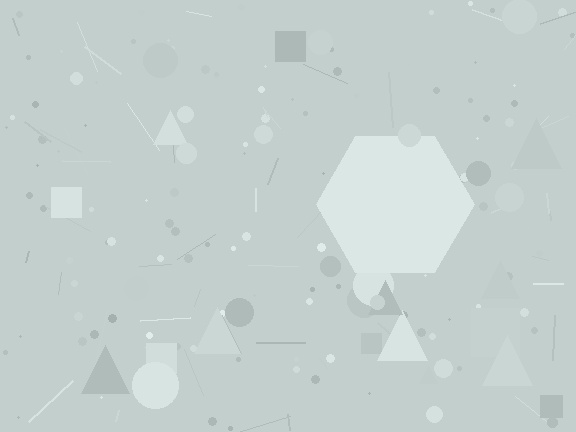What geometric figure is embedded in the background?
A hexagon is embedded in the background.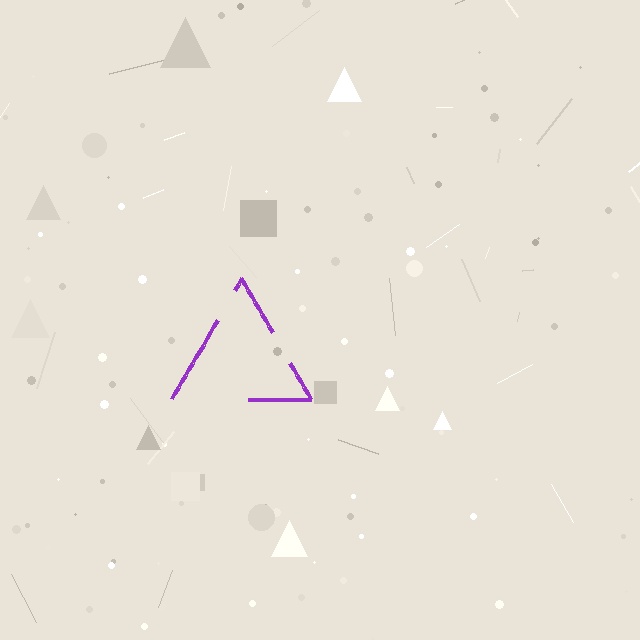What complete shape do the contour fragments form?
The contour fragments form a triangle.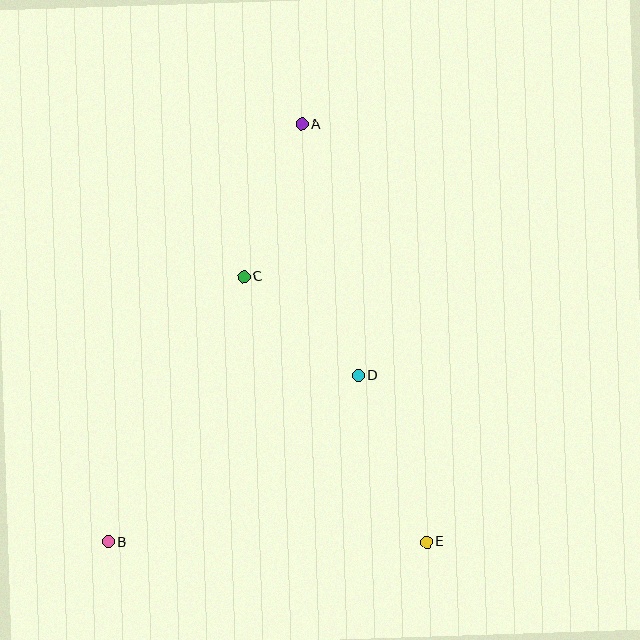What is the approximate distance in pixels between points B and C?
The distance between B and C is approximately 298 pixels.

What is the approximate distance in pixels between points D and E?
The distance between D and E is approximately 180 pixels.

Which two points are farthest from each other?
Points A and B are farthest from each other.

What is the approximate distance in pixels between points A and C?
The distance between A and C is approximately 163 pixels.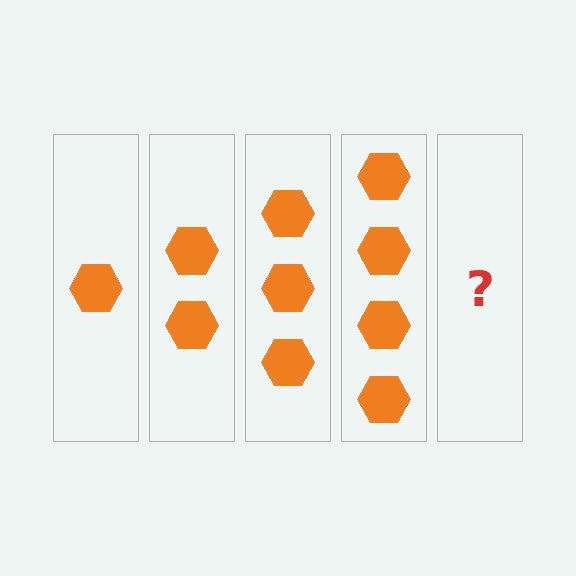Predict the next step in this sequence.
The next step is 5 hexagons.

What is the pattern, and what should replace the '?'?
The pattern is that each step adds one more hexagon. The '?' should be 5 hexagons.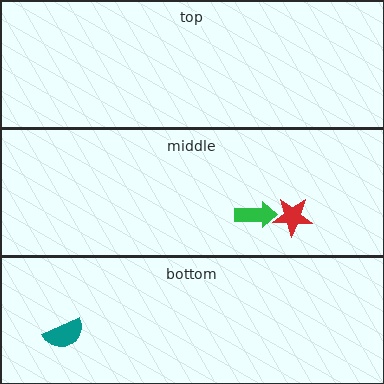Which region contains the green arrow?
The middle region.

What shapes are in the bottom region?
The teal semicircle.